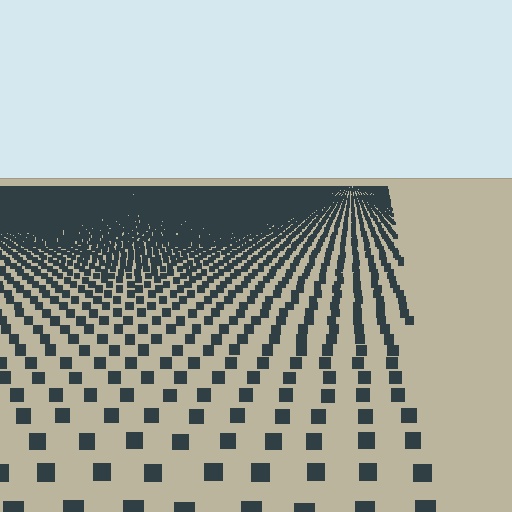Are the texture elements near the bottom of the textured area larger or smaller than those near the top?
Larger. Near the bottom, elements are closer to the viewer and appear at a bigger on-screen size.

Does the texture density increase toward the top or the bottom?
Density increases toward the top.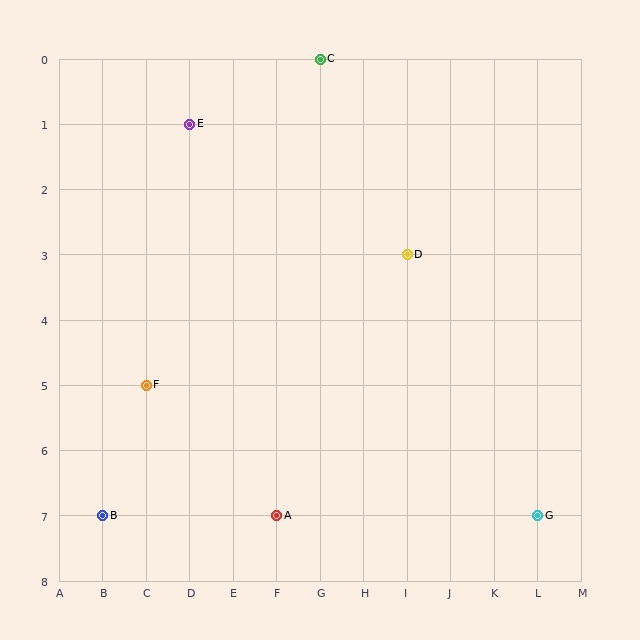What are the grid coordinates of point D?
Point D is at grid coordinates (I, 3).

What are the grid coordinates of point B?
Point B is at grid coordinates (B, 7).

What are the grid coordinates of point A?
Point A is at grid coordinates (F, 7).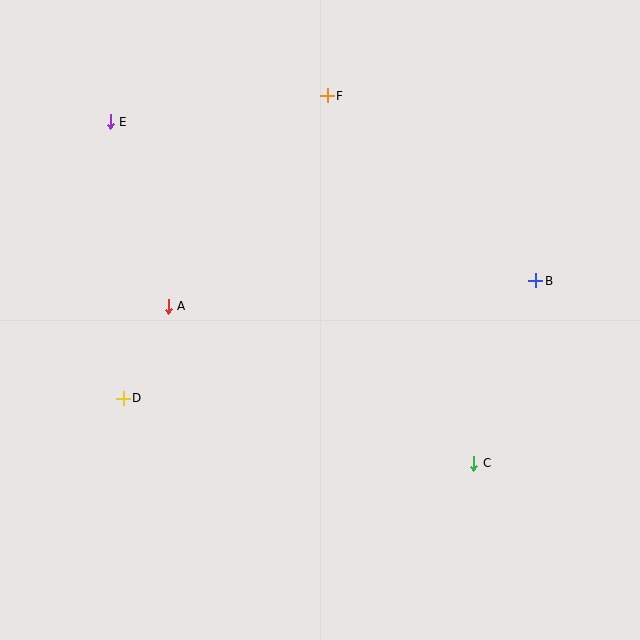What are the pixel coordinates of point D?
Point D is at (123, 398).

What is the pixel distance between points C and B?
The distance between C and B is 193 pixels.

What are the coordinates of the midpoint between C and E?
The midpoint between C and E is at (292, 293).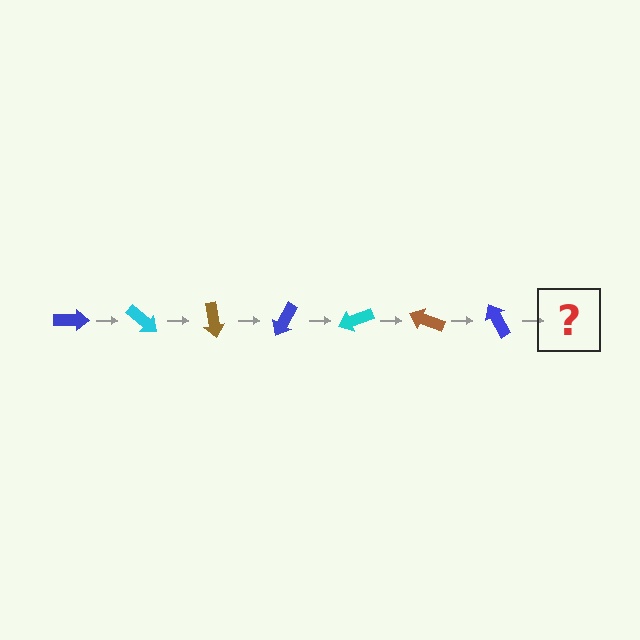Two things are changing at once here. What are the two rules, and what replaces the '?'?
The two rules are that it rotates 40 degrees each step and the color cycles through blue, cyan, and brown. The '?' should be a cyan arrow, rotated 280 degrees from the start.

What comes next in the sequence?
The next element should be a cyan arrow, rotated 280 degrees from the start.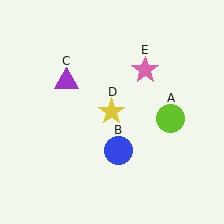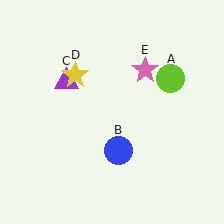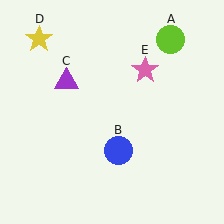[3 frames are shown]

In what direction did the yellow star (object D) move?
The yellow star (object D) moved up and to the left.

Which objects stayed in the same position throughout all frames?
Blue circle (object B) and purple triangle (object C) and pink star (object E) remained stationary.